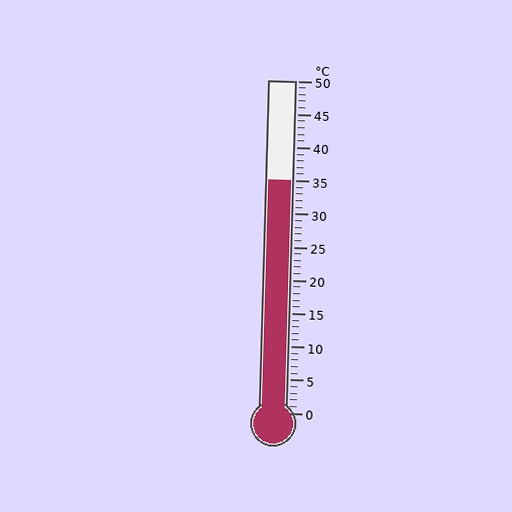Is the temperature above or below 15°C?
The temperature is above 15°C.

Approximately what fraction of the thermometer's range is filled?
The thermometer is filled to approximately 70% of its range.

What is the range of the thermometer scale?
The thermometer scale ranges from 0°C to 50°C.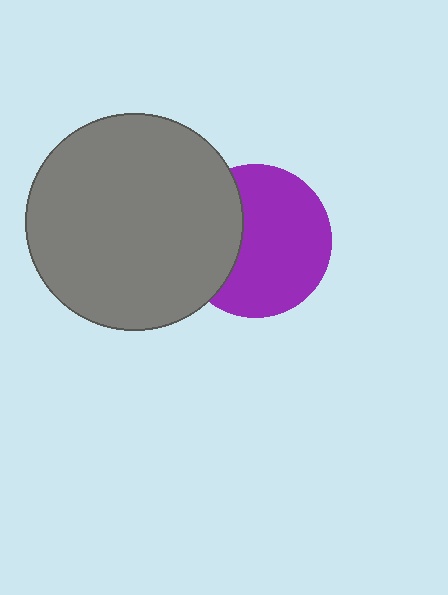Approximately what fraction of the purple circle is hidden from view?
Roughly 32% of the purple circle is hidden behind the gray circle.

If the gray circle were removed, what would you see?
You would see the complete purple circle.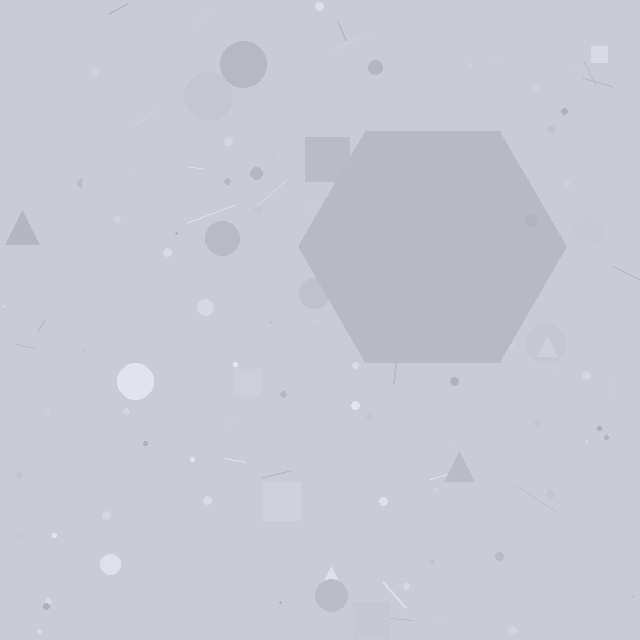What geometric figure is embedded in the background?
A hexagon is embedded in the background.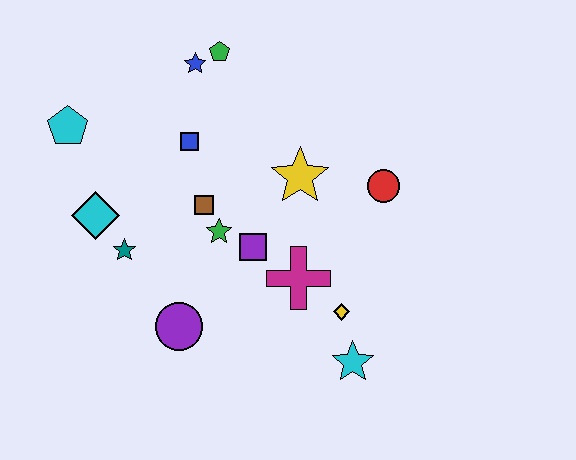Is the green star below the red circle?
Yes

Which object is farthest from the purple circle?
The green pentagon is farthest from the purple circle.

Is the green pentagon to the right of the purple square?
No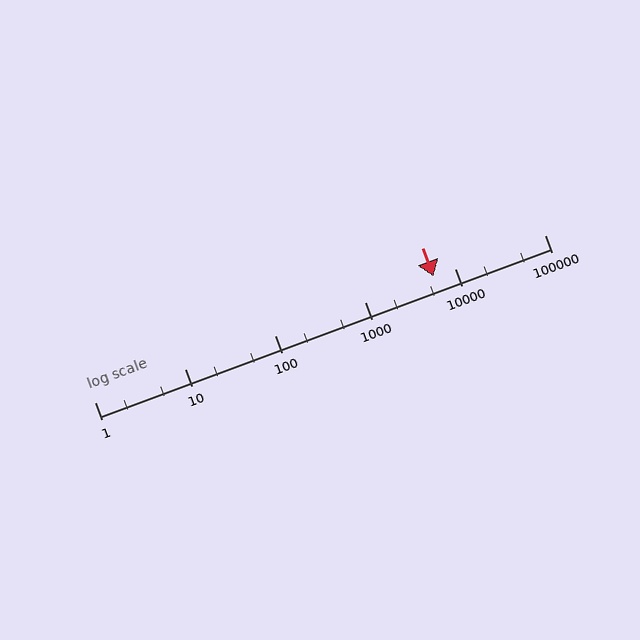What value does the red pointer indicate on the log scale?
The pointer indicates approximately 5800.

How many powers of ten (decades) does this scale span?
The scale spans 5 decades, from 1 to 100000.